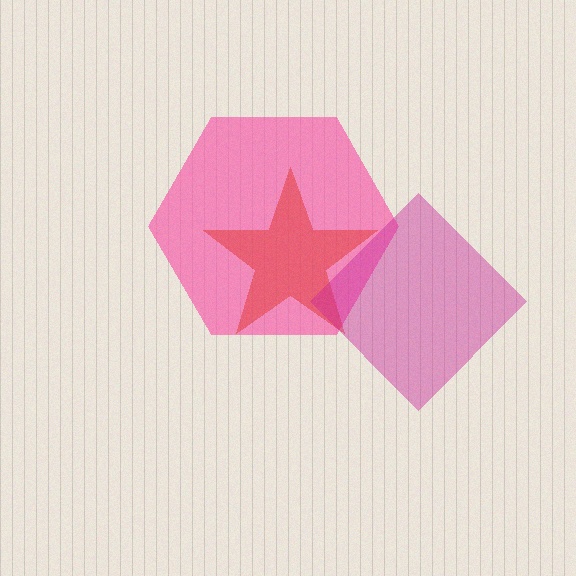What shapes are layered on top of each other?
The layered shapes are: a pink hexagon, a red star, a magenta diamond.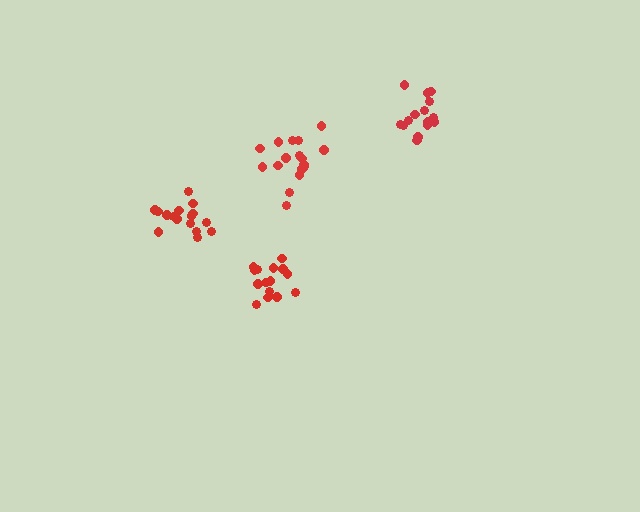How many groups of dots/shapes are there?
There are 4 groups.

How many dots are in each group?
Group 1: 16 dots, Group 2: 15 dots, Group 3: 15 dots, Group 4: 17 dots (63 total).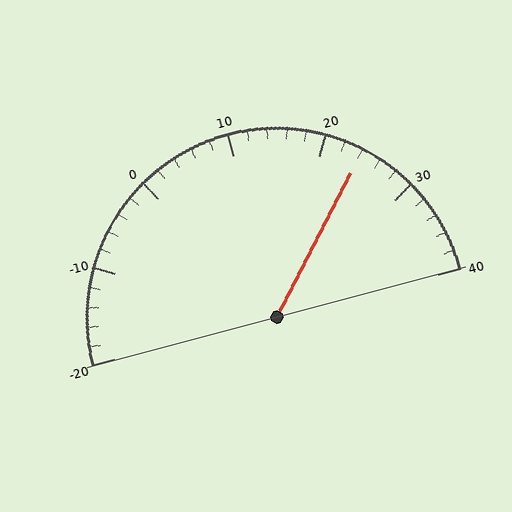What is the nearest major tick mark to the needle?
The nearest major tick mark is 20.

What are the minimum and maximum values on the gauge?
The gauge ranges from -20 to 40.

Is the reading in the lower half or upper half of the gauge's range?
The reading is in the upper half of the range (-20 to 40).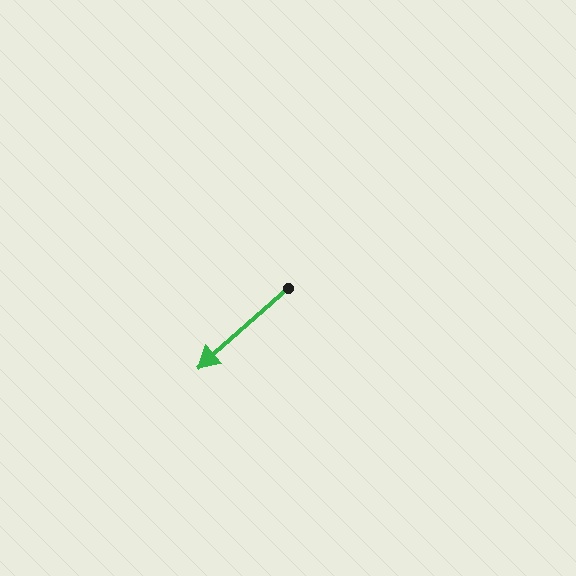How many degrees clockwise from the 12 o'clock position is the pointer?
Approximately 229 degrees.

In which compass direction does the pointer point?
Southwest.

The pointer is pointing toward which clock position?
Roughly 8 o'clock.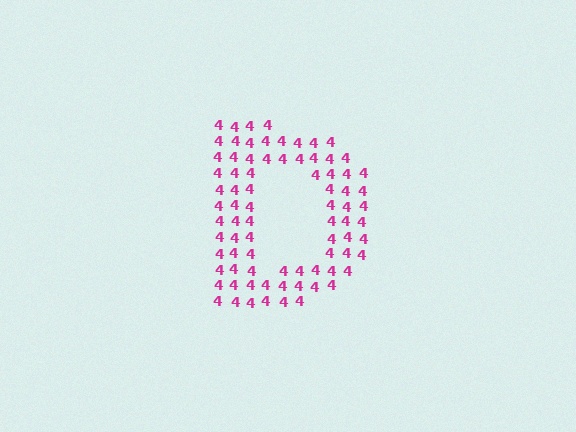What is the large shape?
The large shape is the letter D.